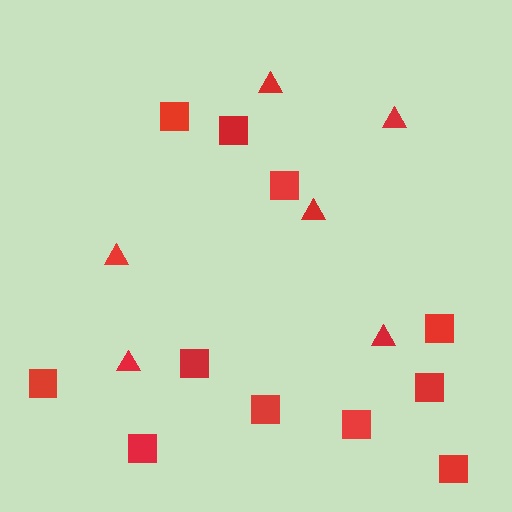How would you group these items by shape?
There are 2 groups: one group of triangles (6) and one group of squares (11).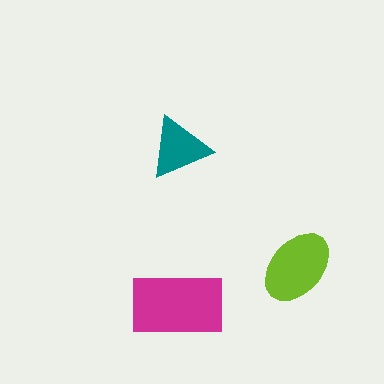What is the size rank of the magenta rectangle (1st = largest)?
1st.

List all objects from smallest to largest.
The teal triangle, the lime ellipse, the magenta rectangle.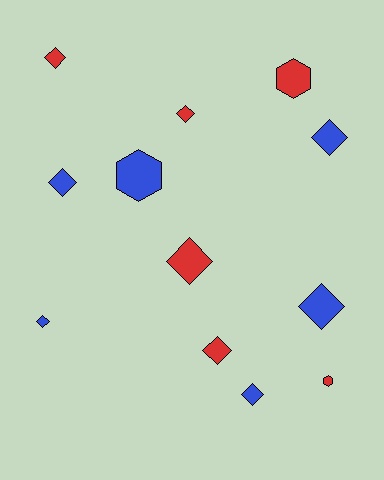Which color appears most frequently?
Blue, with 6 objects.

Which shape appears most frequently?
Diamond, with 9 objects.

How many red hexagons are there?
There are 2 red hexagons.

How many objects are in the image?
There are 12 objects.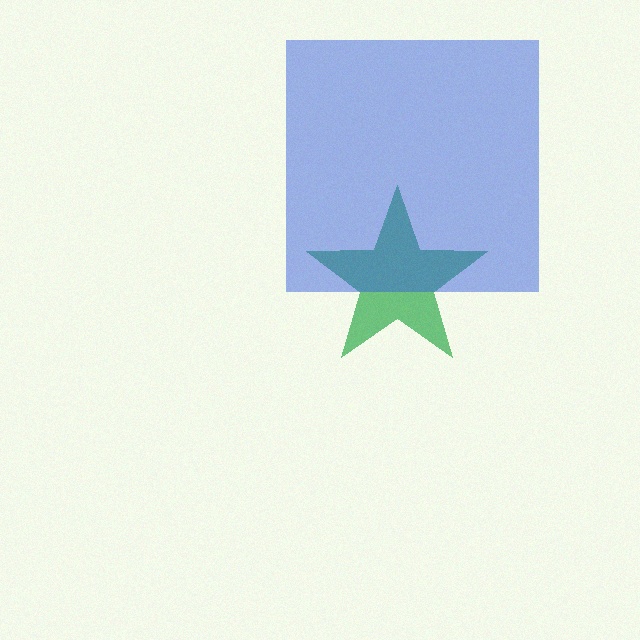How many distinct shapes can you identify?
There are 2 distinct shapes: a green star, a blue square.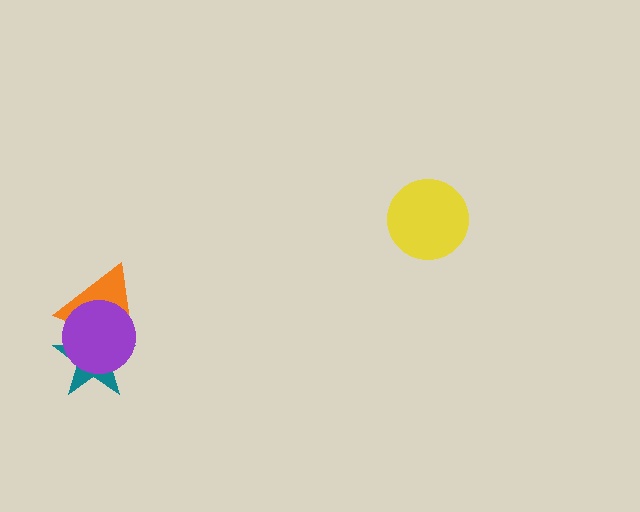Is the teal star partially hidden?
Yes, it is partially covered by another shape.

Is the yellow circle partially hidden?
No, no other shape covers it.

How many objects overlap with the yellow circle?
0 objects overlap with the yellow circle.